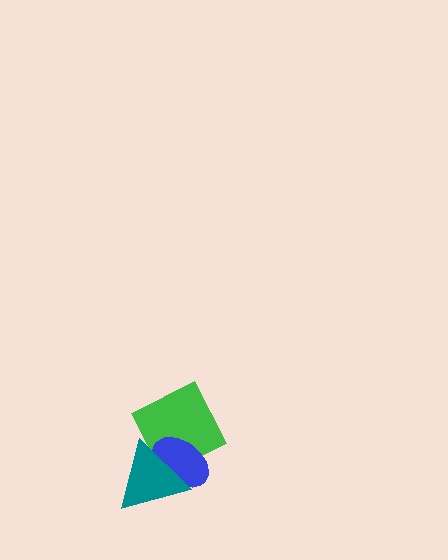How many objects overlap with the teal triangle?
2 objects overlap with the teal triangle.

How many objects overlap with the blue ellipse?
2 objects overlap with the blue ellipse.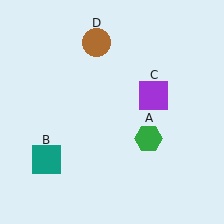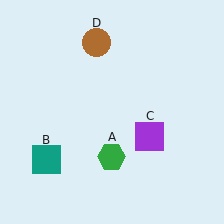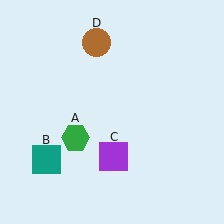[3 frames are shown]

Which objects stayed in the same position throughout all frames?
Teal square (object B) and brown circle (object D) remained stationary.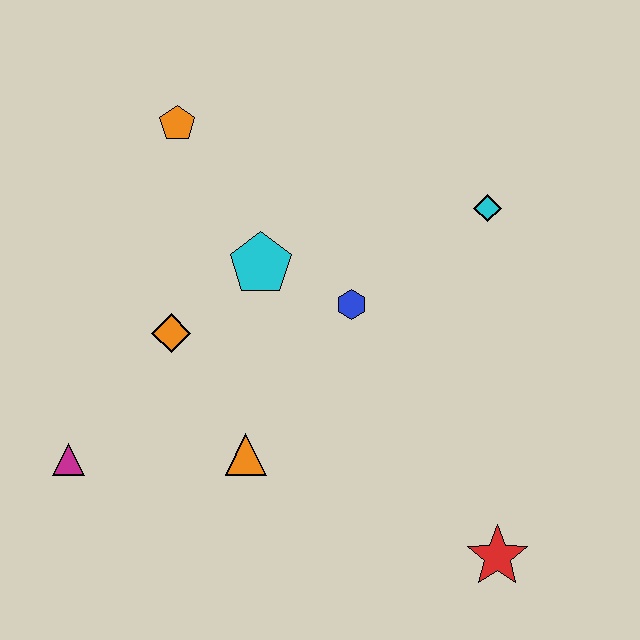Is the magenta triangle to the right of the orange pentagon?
No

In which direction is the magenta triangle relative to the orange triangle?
The magenta triangle is to the left of the orange triangle.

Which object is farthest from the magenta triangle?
The cyan diamond is farthest from the magenta triangle.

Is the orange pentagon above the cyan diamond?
Yes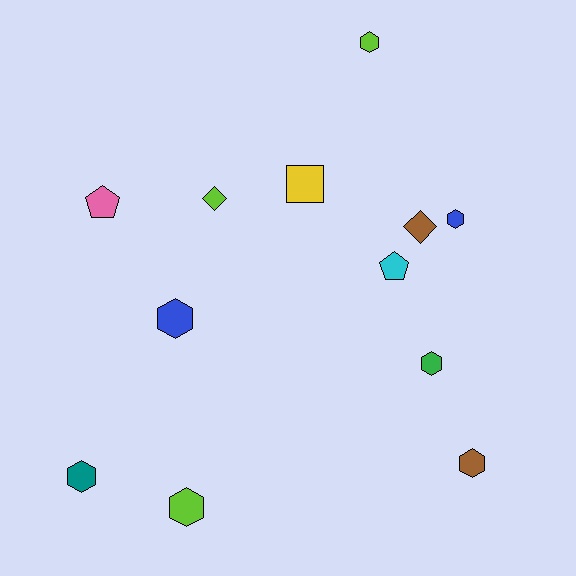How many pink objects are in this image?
There is 1 pink object.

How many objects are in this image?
There are 12 objects.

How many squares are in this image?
There is 1 square.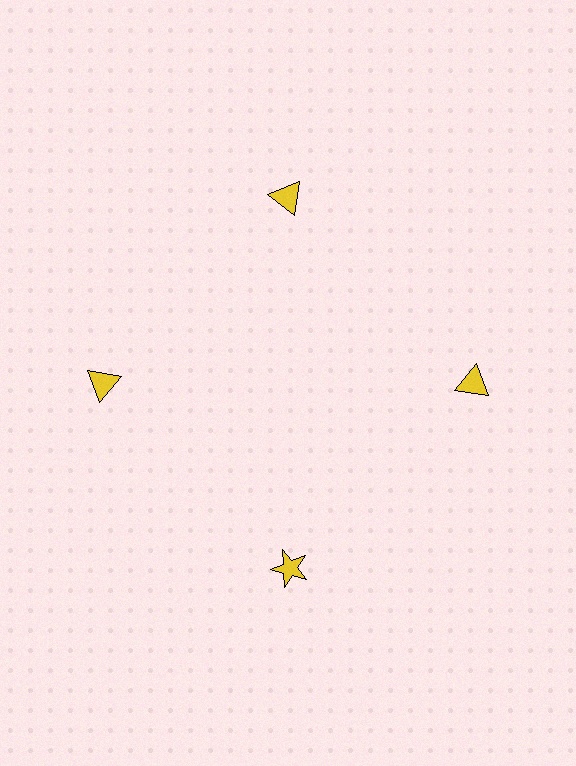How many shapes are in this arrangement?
There are 4 shapes arranged in a ring pattern.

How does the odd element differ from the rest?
It has a different shape: star instead of triangle.